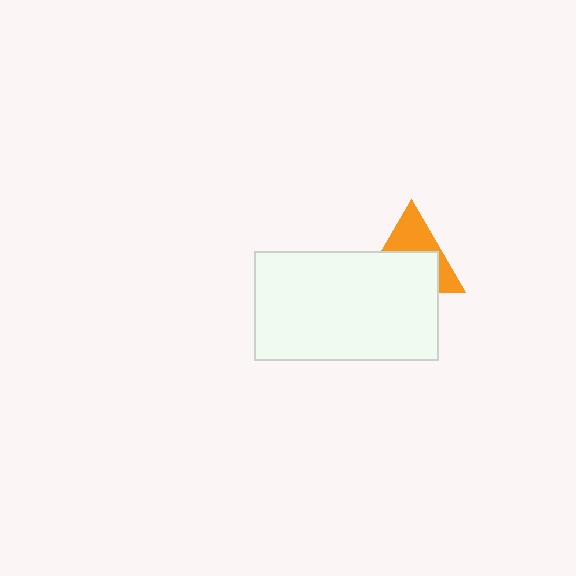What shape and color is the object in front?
The object in front is a white rectangle.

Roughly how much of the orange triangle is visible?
A small part of it is visible (roughly 43%).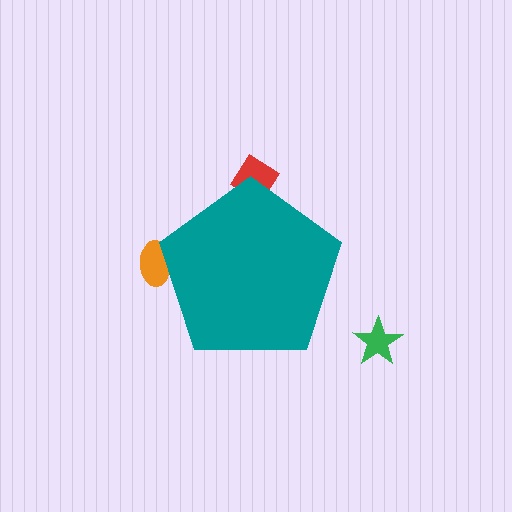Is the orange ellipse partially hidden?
Yes, the orange ellipse is partially hidden behind the teal pentagon.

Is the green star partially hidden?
No, the green star is fully visible.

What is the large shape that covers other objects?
A teal pentagon.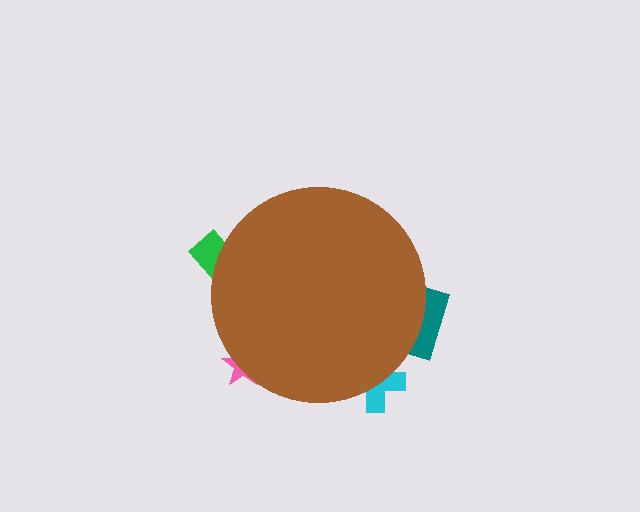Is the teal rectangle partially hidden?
Yes, the teal rectangle is partially hidden behind the brown circle.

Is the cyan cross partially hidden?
Yes, the cyan cross is partially hidden behind the brown circle.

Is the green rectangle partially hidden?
Yes, the green rectangle is partially hidden behind the brown circle.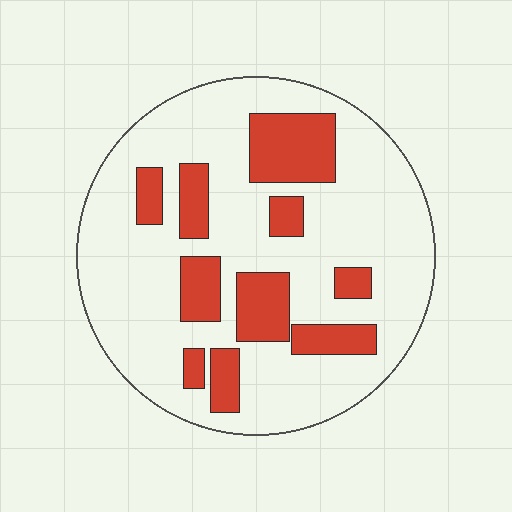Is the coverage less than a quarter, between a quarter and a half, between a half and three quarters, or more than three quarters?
Less than a quarter.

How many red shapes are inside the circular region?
10.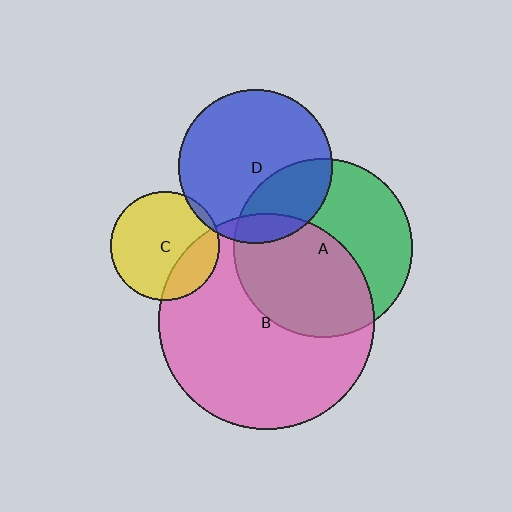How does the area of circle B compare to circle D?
Approximately 2.0 times.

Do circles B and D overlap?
Yes.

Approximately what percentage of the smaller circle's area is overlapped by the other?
Approximately 10%.